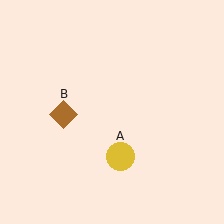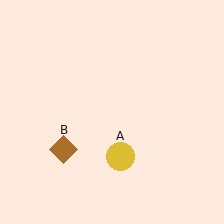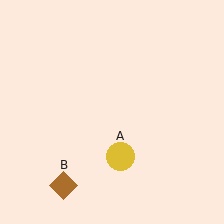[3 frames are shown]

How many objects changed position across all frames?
1 object changed position: brown diamond (object B).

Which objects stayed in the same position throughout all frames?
Yellow circle (object A) remained stationary.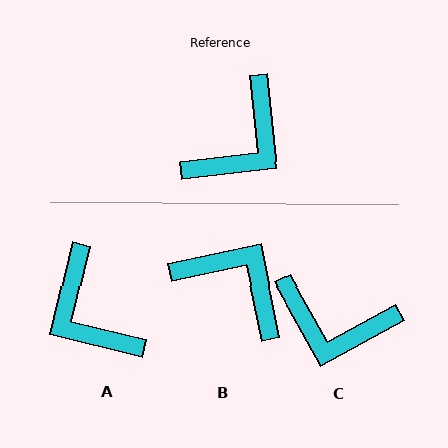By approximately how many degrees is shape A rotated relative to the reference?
Approximately 110 degrees clockwise.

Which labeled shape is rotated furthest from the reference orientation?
A, about 110 degrees away.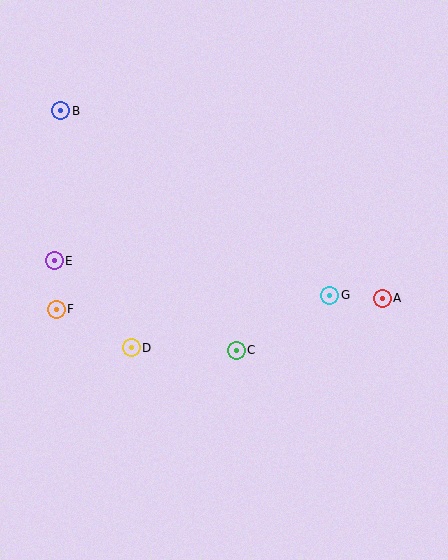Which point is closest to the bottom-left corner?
Point D is closest to the bottom-left corner.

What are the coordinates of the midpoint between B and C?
The midpoint between B and C is at (148, 230).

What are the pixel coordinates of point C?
Point C is at (236, 350).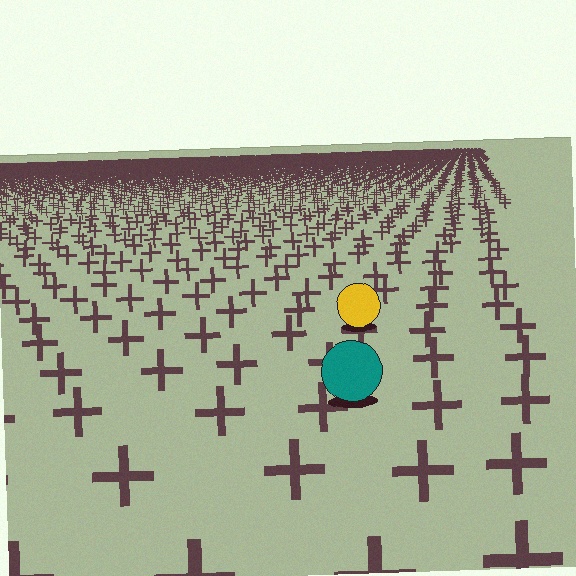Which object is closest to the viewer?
The teal circle is closest. The texture marks near it are larger and more spread out.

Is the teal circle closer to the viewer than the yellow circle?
Yes. The teal circle is closer — you can tell from the texture gradient: the ground texture is coarser near it.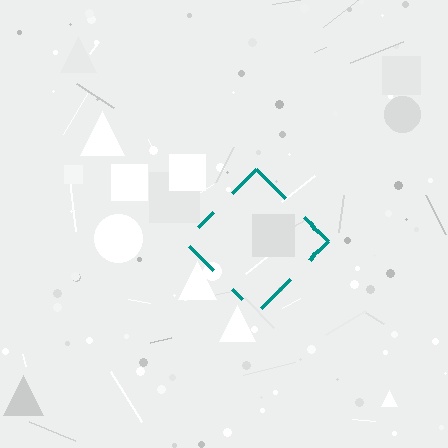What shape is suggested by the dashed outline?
The dashed outline suggests a diamond.